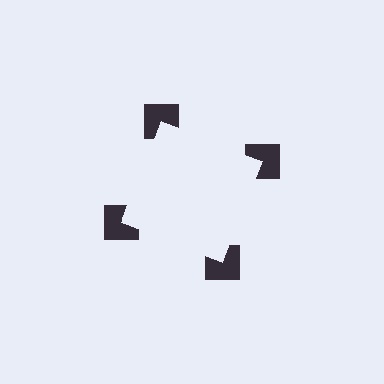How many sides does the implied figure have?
4 sides.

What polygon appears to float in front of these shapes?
An illusory square — its edges are inferred from the aligned wedge cuts in the notched squares, not physically drawn.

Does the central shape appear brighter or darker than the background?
It typically appears slightly brighter than the background, even though no actual brightness change is drawn.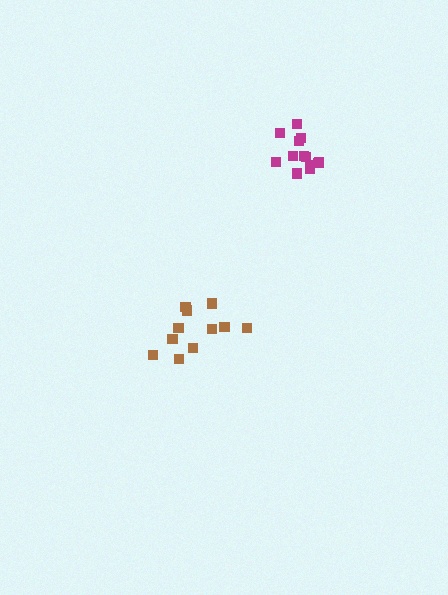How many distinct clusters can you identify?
There are 2 distinct clusters.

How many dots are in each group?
Group 1: 13 dots, Group 2: 11 dots (24 total).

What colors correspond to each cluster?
The clusters are colored: magenta, brown.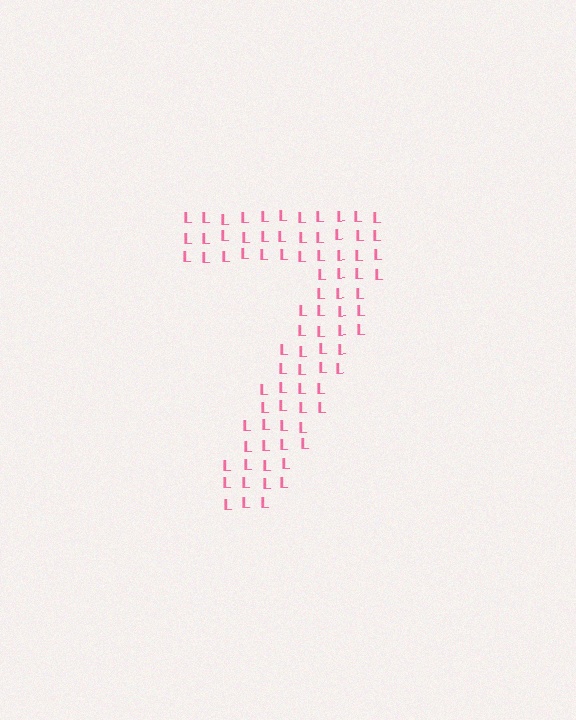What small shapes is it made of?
It is made of small letter L's.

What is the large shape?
The large shape is the digit 7.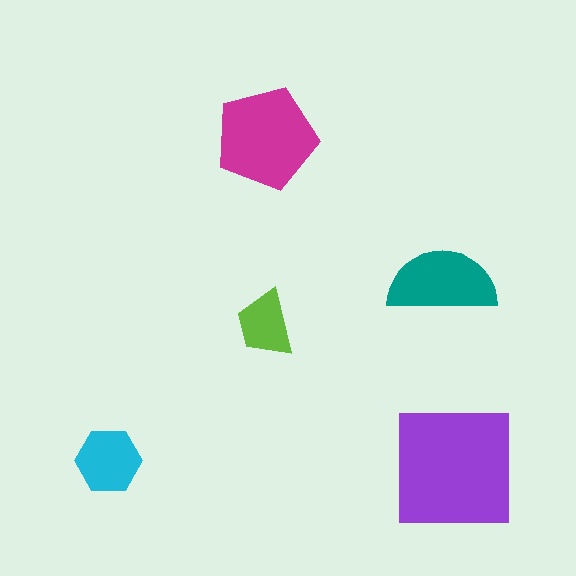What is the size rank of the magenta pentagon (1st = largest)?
2nd.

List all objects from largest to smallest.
The purple square, the magenta pentagon, the teal semicircle, the cyan hexagon, the lime trapezoid.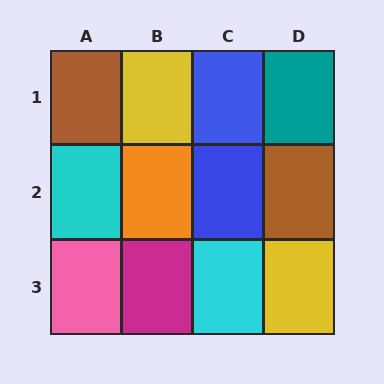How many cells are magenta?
1 cell is magenta.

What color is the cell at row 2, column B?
Orange.